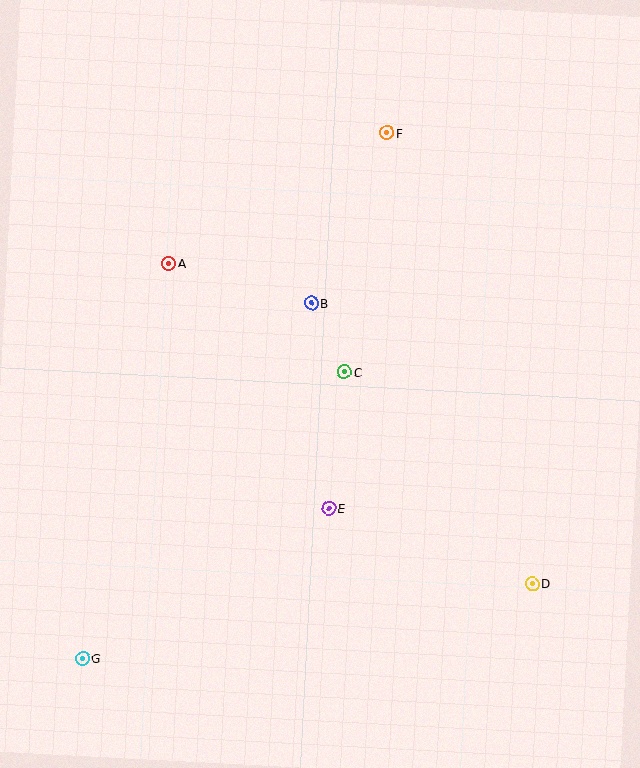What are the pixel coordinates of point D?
Point D is at (532, 584).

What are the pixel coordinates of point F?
Point F is at (387, 133).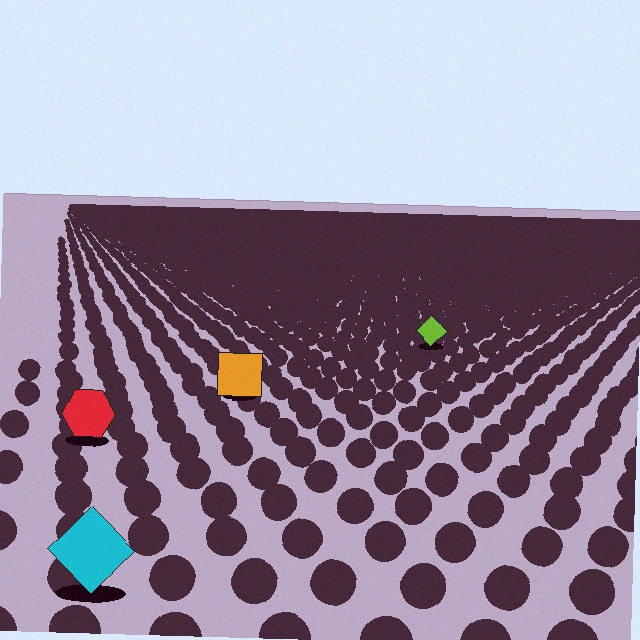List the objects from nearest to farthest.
From nearest to farthest: the cyan diamond, the red hexagon, the orange square, the lime diamond.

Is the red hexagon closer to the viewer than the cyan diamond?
No. The cyan diamond is closer — you can tell from the texture gradient: the ground texture is coarser near it.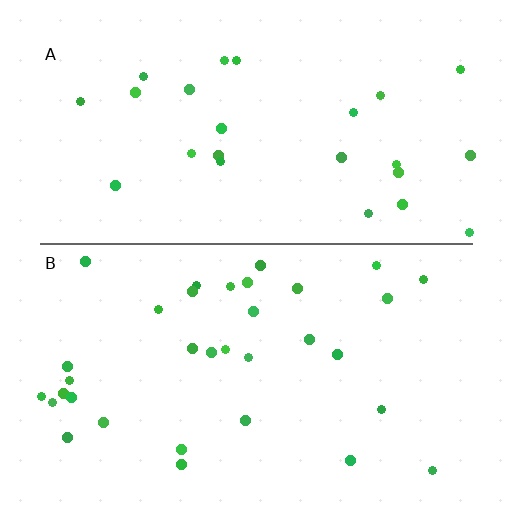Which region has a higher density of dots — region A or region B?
B (the bottom).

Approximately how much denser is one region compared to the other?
Approximately 1.4× — region B over region A.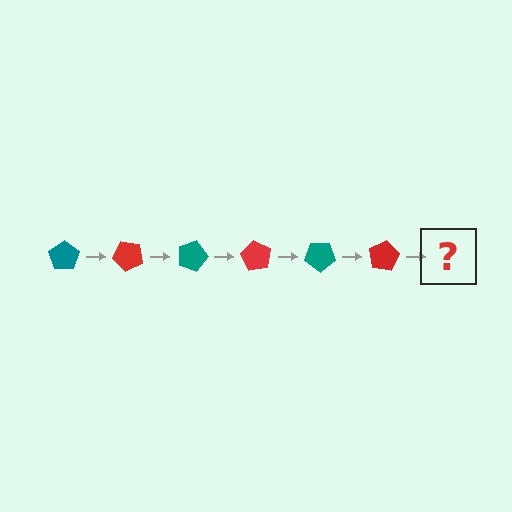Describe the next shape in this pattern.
It should be a teal pentagon, rotated 270 degrees from the start.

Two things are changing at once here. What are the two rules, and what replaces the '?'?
The two rules are that it rotates 45 degrees each step and the color cycles through teal and red. The '?' should be a teal pentagon, rotated 270 degrees from the start.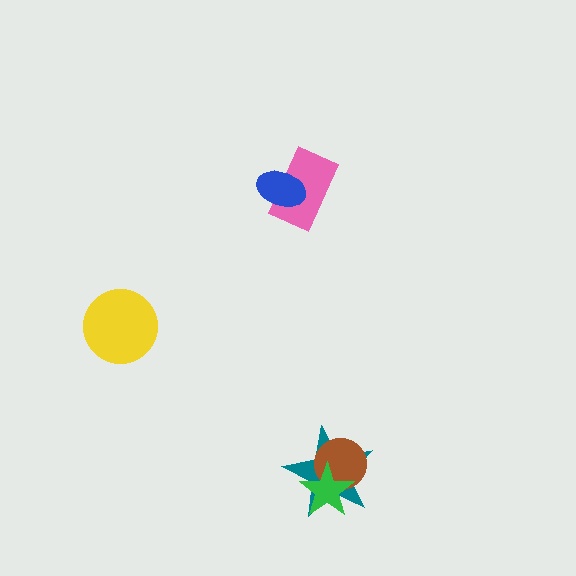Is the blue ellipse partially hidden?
No, no other shape covers it.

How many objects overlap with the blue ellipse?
1 object overlaps with the blue ellipse.